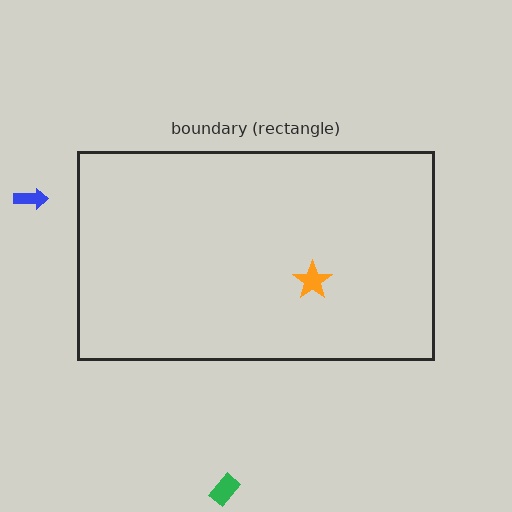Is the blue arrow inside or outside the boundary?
Outside.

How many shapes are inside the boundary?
1 inside, 2 outside.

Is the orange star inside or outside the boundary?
Inside.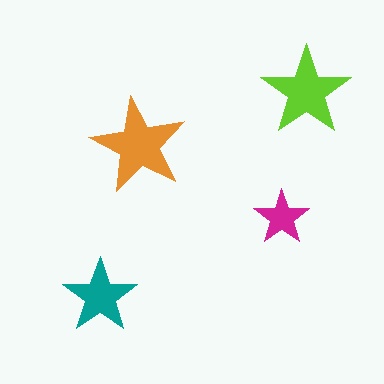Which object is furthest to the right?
The lime star is rightmost.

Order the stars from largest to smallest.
the orange one, the lime one, the teal one, the magenta one.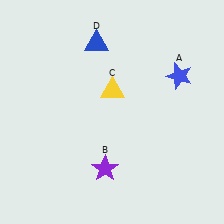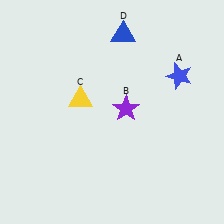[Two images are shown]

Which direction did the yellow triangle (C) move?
The yellow triangle (C) moved left.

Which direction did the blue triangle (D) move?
The blue triangle (D) moved right.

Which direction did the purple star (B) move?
The purple star (B) moved up.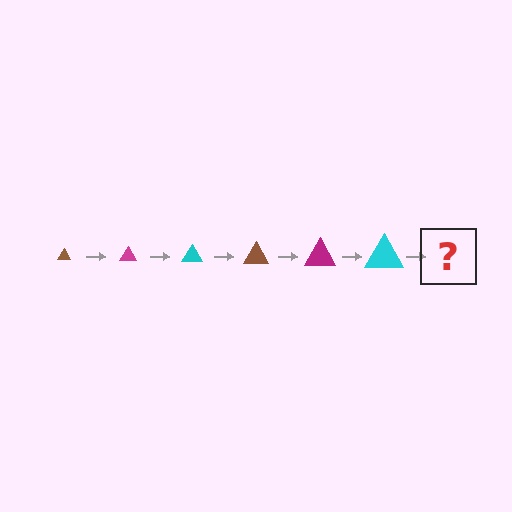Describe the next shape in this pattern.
It should be a brown triangle, larger than the previous one.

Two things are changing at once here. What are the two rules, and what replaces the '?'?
The two rules are that the triangle grows larger each step and the color cycles through brown, magenta, and cyan. The '?' should be a brown triangle, larger than the previous one.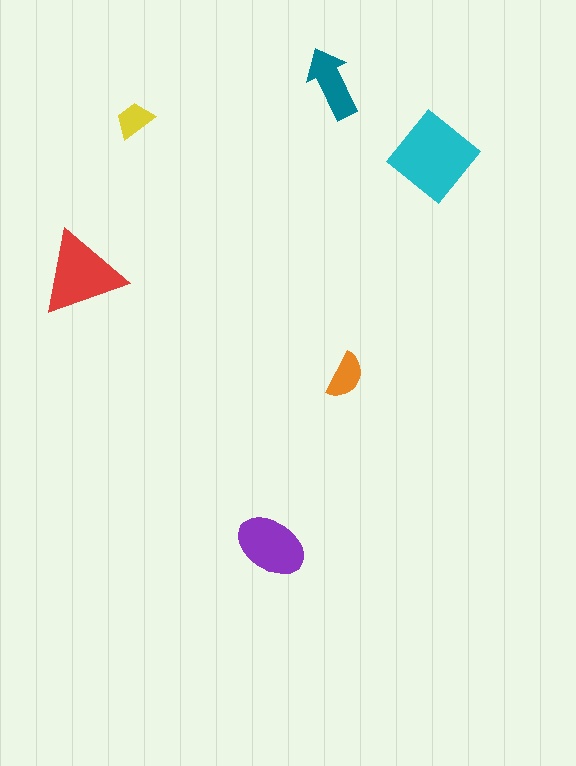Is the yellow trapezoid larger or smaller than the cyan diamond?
Smaller.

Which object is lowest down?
The purple ellipse is bottommost.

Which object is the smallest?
The yellow trapezoid.